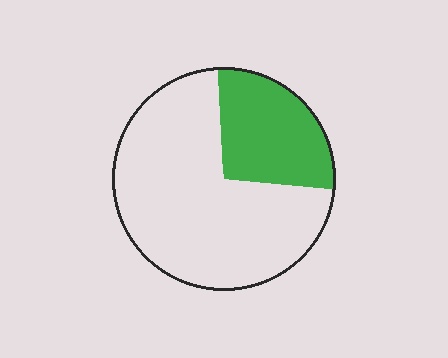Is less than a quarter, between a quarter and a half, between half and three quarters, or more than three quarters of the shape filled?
Between a quarter and a half.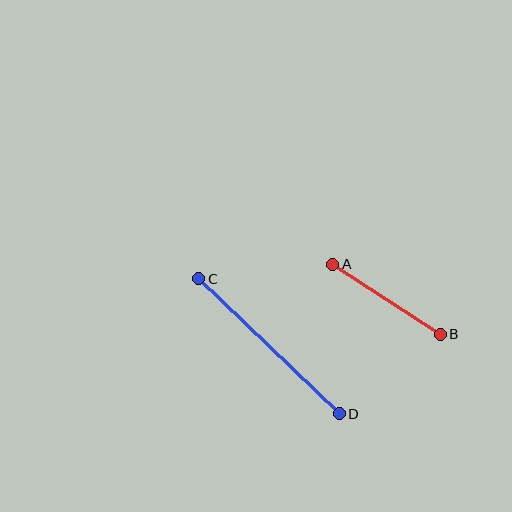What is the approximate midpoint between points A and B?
The midpoint is at approximately (387, 299) pixels.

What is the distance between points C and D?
The distance is approximately 195 pixels.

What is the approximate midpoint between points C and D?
The midpoint is at approximately (269, 346) pixels.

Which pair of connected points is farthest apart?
Points C and D are farthest apart.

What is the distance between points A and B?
The distance is approximately 128 pixels.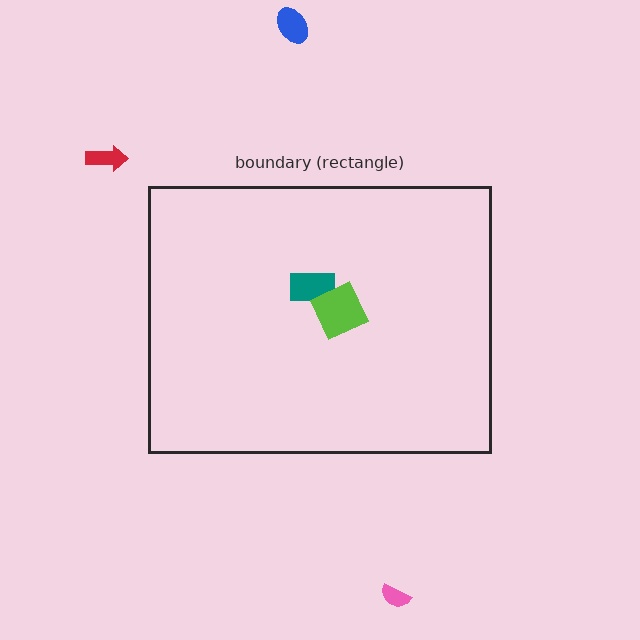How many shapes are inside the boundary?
2 inside, 3 outside.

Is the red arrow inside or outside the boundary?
Outside.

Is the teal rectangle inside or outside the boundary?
Inside.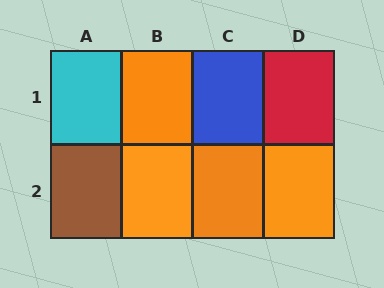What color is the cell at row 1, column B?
Orange.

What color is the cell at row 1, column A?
Cyan.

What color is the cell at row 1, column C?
Blue.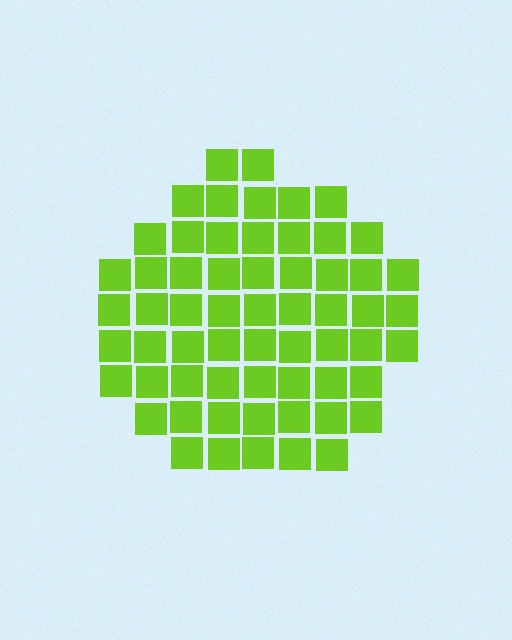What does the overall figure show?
The overall figure shows a circle.